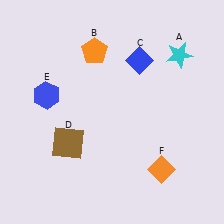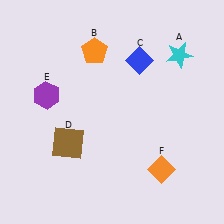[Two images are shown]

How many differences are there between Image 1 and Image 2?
There is 1 difference between the two images.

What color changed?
The hexagon (E) changed from blue in Image 1 to purple in Image 2.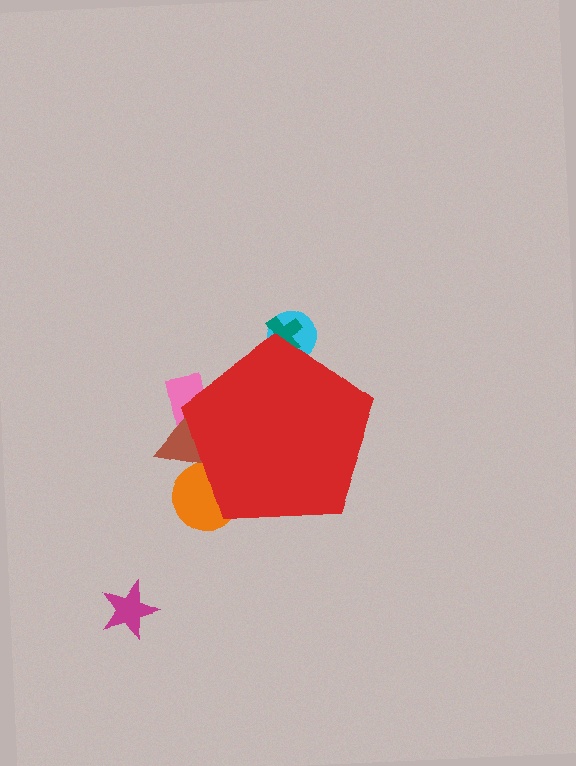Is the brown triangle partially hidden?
Yes, the brown triangle is partially hidden behind the red pentagon.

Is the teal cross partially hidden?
Yes, the teal cross is partially hidden behind the red pentagon.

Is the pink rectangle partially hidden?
Yes, the pink rectangle is partially hidden behind the red pentagon.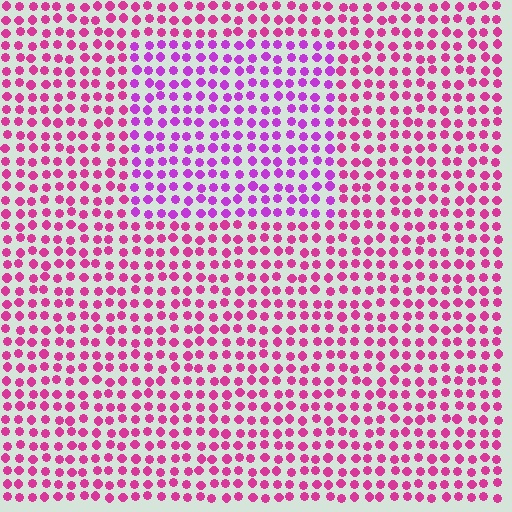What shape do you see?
I see a rectangle.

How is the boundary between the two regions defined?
The boundary is defined purely by a slight shift in hue (about 31 degrees). Spacing, size, and orientation are identical on both sides.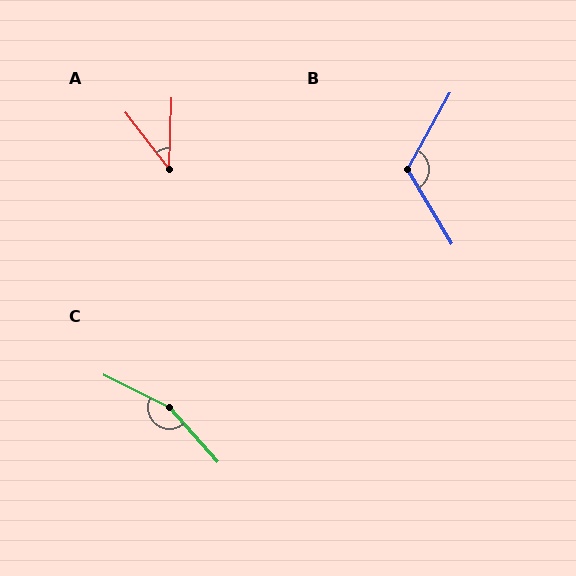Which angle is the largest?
C, at approximately 158 degrees.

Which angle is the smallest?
A, at approximately 39 degrees.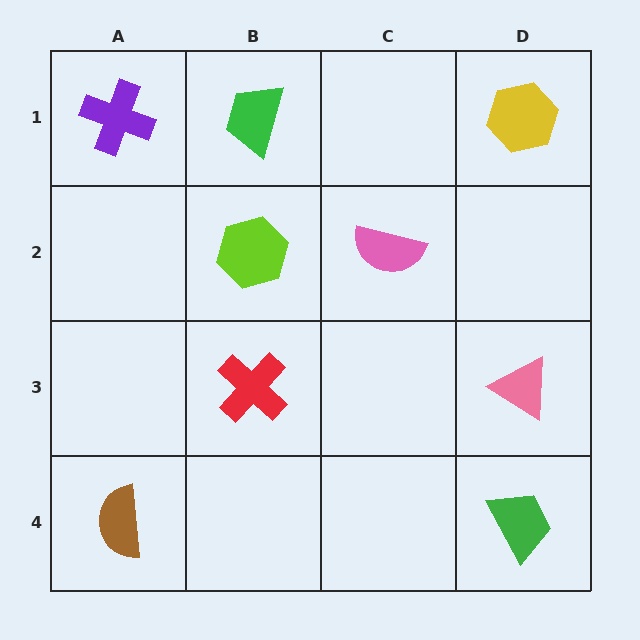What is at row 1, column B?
A green trapezoid.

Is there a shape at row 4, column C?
No, that cell is empty.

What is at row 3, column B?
A red cross.